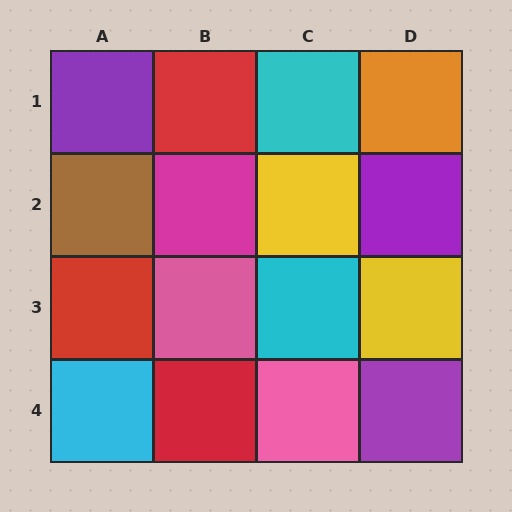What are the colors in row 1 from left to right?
Purple, red, cyan, orange.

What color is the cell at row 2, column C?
Yellow.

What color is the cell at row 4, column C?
Pink.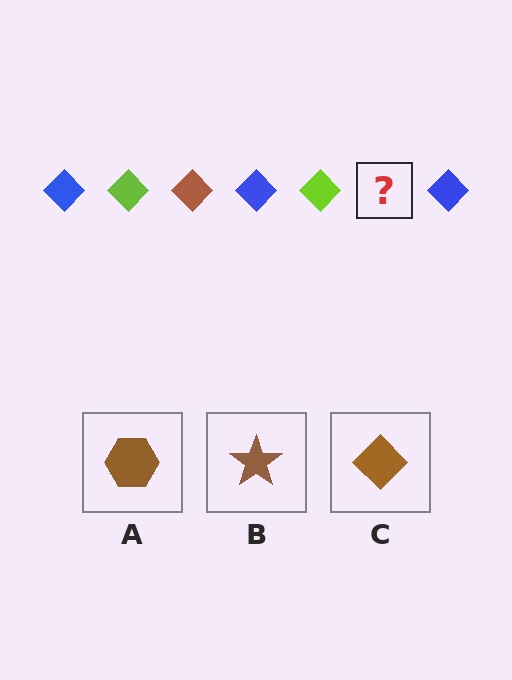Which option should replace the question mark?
Option C.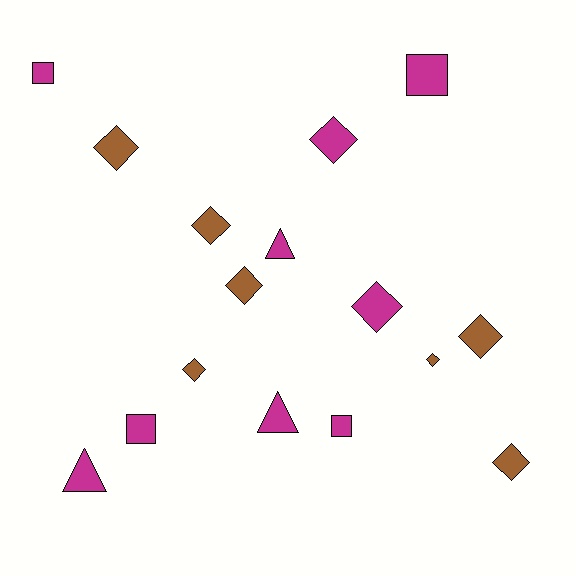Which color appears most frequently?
Magenta, with 9 objects.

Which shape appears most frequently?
Diamond, with 9 objects.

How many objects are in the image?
There are 16 objects.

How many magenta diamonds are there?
There are 2 magenta diamonds.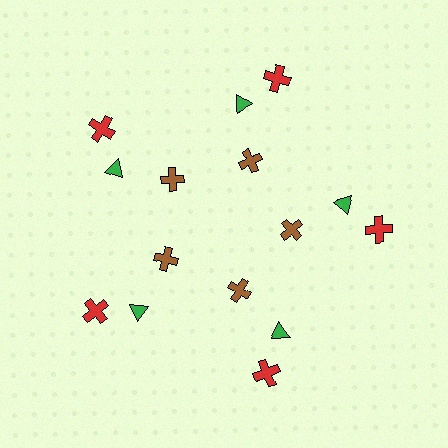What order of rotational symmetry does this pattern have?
This pattern has 5-fold rotational symmetry.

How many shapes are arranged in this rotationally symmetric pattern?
There are 15 shapes, arranged in 5 groups of 3.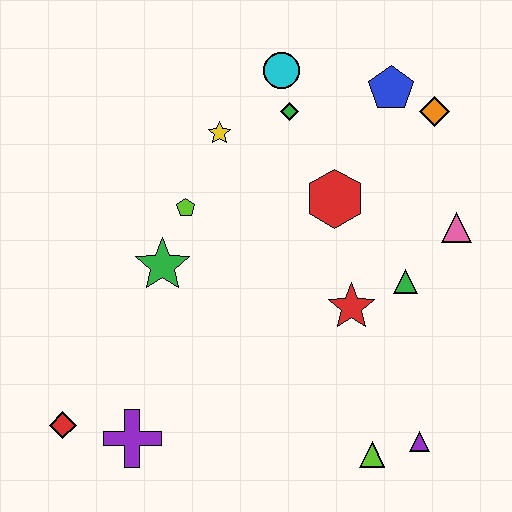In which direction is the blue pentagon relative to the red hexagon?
The blue pentagon is above the red hexagon.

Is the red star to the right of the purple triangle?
No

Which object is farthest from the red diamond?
The orange diamond is farthest from the red diamond.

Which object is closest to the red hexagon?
The green diamond is closest to the red hexagon.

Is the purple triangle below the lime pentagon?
Yes